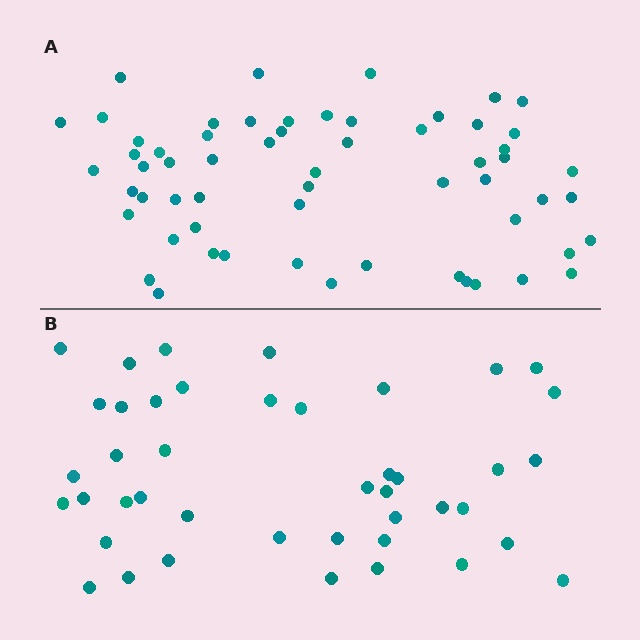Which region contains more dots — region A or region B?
Region A (the top region) has more dots.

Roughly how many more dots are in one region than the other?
Region A has approximately 15 more dots than region B.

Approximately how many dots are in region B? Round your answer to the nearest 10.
About 40 dots. (The exact count is 43, which rounds to 40.)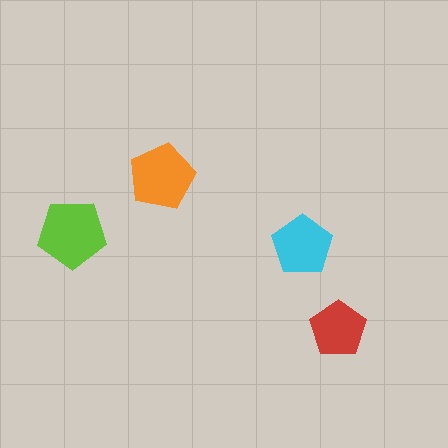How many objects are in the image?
There are 4 objects in the image.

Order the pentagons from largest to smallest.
the lime one, the orange one, the cyan one, the red one.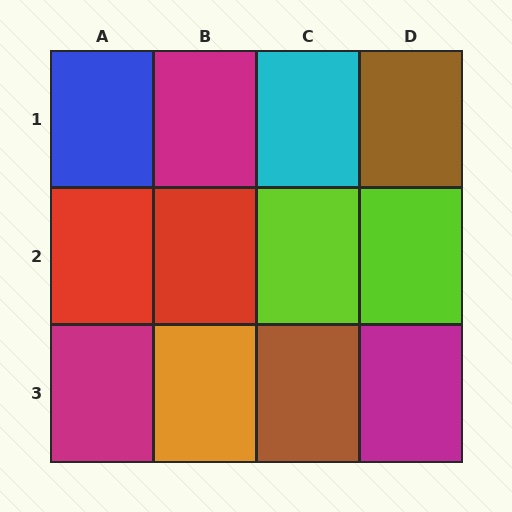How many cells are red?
2 cells are red.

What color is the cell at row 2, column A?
Red.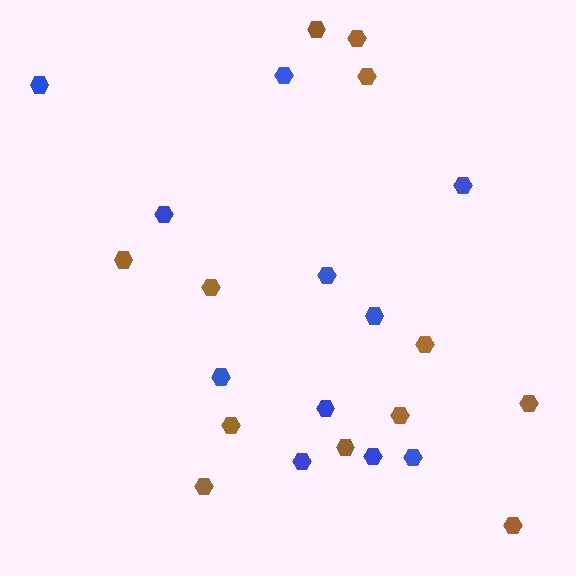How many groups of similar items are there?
There are 2 groups: one group of brown hexagons (12) and one group of blue hexagons (11).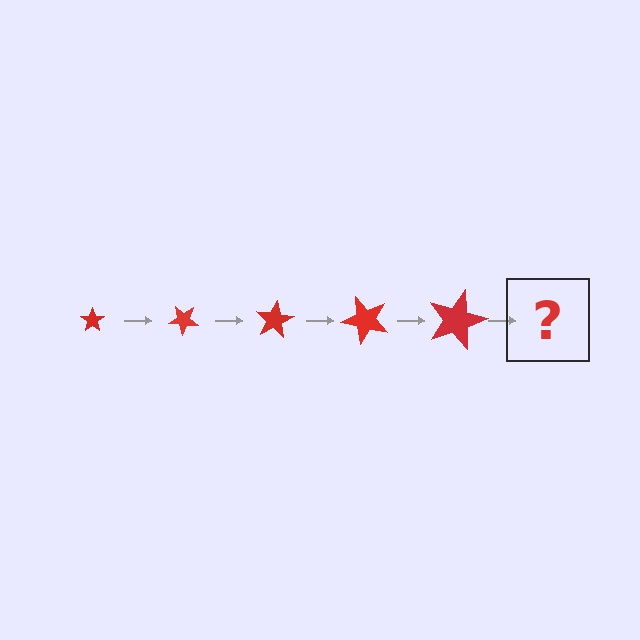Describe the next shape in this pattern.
It should be a star, larger than the previous one and rotated 200 degrees from the start.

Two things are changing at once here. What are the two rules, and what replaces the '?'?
The two rules are that the star grows larger each step and it rotates 40 degrees each step. The '?' should be a star, larger than the previous one and rotated 200 degrees from the start.